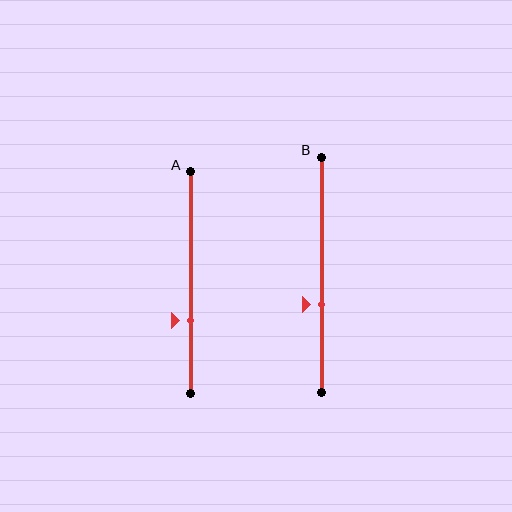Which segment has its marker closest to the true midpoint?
Segment B has its marker closest to the true midpoint.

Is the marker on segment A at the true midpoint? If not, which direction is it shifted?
No, the marker on segment A is shifted downward by about 17% of the segment length.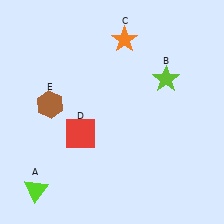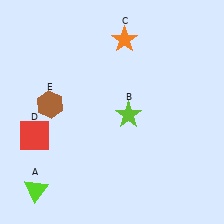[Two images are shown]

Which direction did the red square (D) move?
The red square (D) moved left.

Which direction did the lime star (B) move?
The lime star (B) moved left.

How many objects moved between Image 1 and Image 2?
2 objects moved between the two images.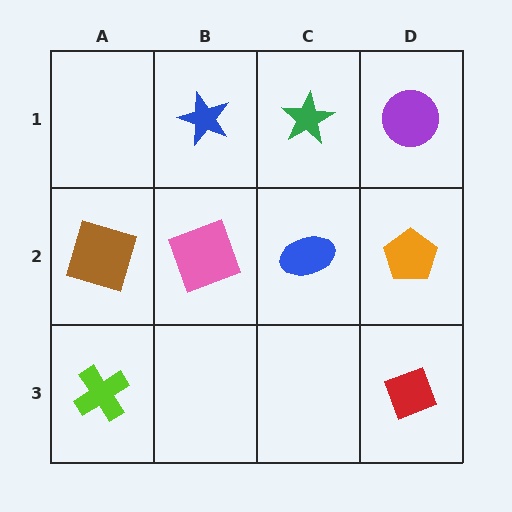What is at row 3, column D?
A red diamond.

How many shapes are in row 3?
2 shapes.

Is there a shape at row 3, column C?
No, that cell is empty.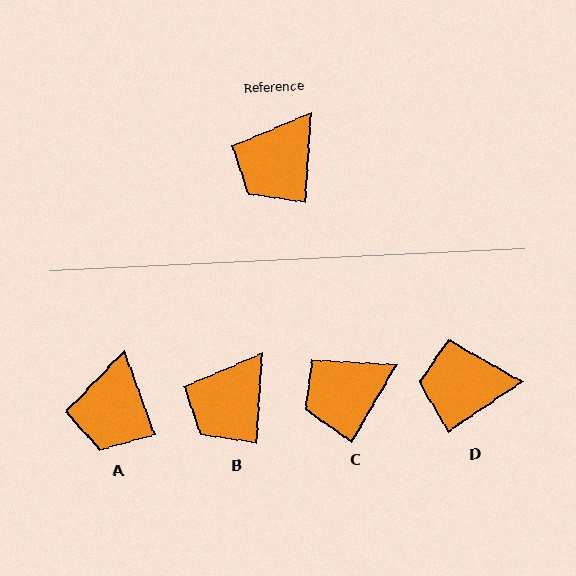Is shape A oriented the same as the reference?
No, it is off by about 24 degrees.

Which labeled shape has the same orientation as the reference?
B.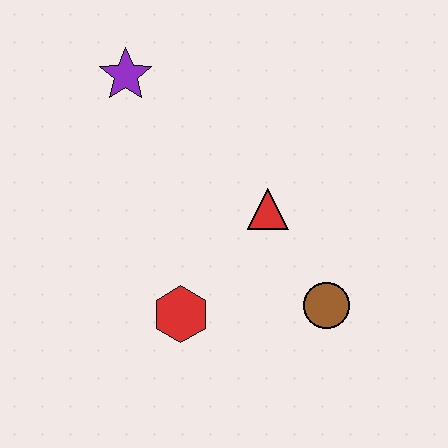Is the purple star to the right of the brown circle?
No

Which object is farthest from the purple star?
The brown circle is farthest from the purple star.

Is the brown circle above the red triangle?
No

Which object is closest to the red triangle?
The brown circle is closest to the red triangle.